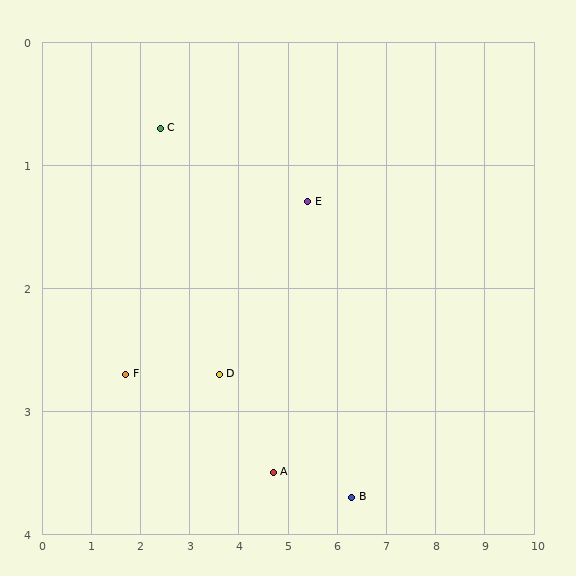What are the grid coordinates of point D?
Point D is at approximately (3.6, 2.7).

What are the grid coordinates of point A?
Point A is at approximately (4.7, 3.5).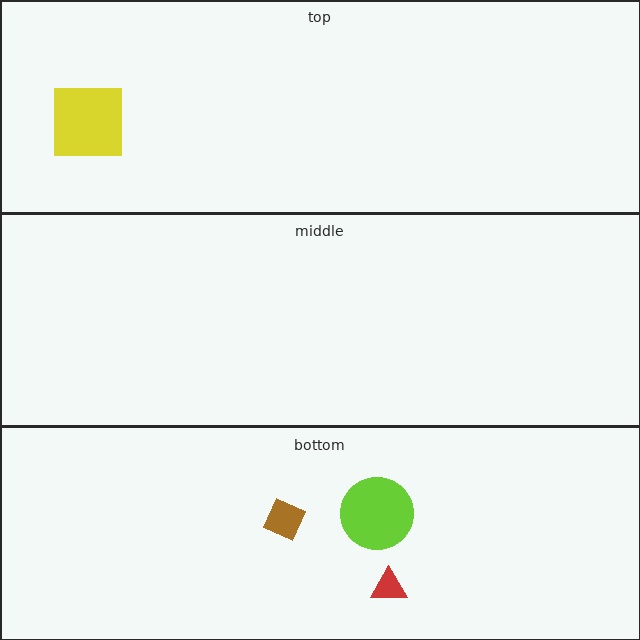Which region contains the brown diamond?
The bottom region.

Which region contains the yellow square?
The top region.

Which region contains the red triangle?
The bottom region.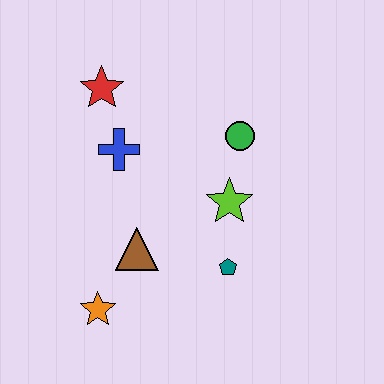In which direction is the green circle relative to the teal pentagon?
The green circle is above the teal pentagon.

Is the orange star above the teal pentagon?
No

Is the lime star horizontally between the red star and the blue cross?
No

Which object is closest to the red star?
The blue cross is closest to the red star.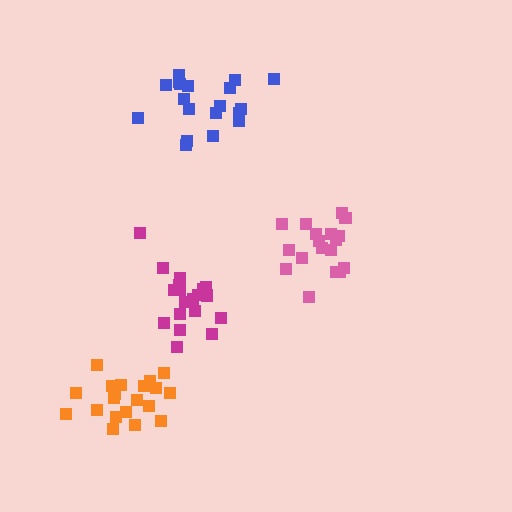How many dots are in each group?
Group 1: 19 dots, Group 2: 20 dots, Group 3: 18 dots, Group 4: 19 dots (76 total).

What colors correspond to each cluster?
The clusters are colored: magenta, orange, pink, blue.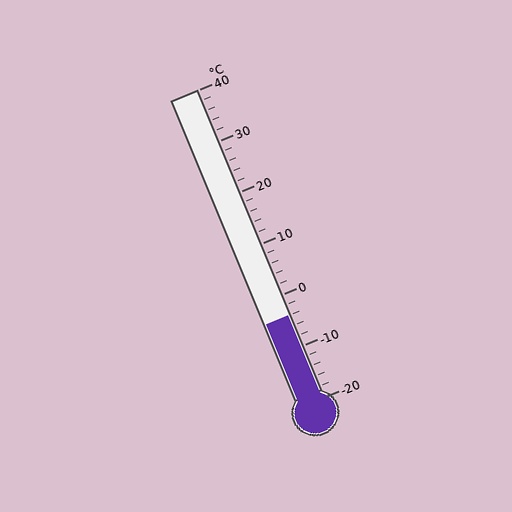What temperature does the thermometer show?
The thermometer shows approximately -4°C.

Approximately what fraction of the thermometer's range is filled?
The thermometer is filled to approximately 25% of its range.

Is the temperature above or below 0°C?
The temperature is below 0°C.